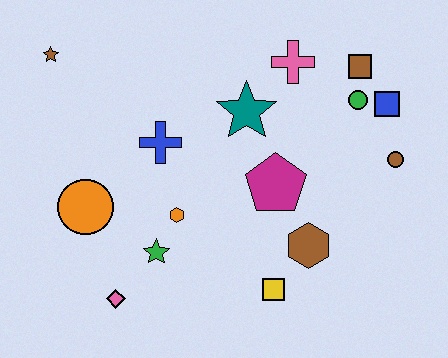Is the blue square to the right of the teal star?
Yes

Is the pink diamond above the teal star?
No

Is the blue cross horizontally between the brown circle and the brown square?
No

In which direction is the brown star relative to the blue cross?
The brown star is to the left of the blue cross.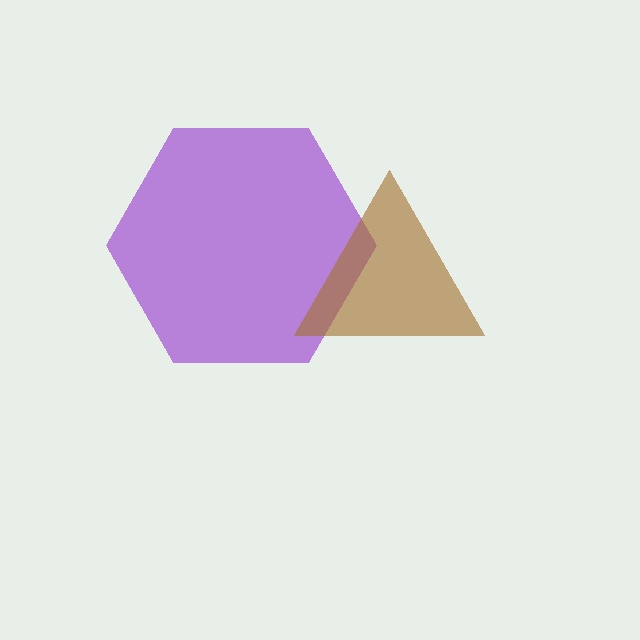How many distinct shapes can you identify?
There are 2 distinct shapes: a purple hexagon, a brown triangle.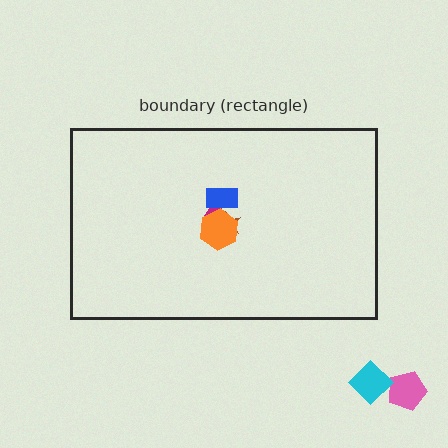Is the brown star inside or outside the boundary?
Inside.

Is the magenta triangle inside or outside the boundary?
Inside.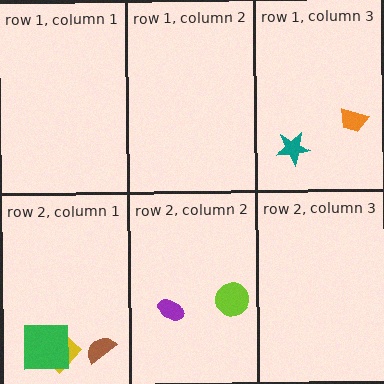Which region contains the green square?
The row 2, column 1 region.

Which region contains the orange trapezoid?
The row 1, column 3 region.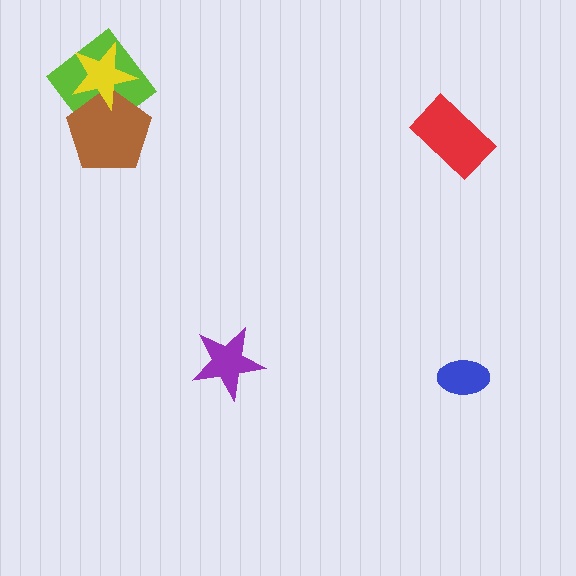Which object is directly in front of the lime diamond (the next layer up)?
The brown pentagon is directly in front of the lime diamond.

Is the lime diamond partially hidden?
Yes, it is partially covered by another shape.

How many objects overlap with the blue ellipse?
0 objects overlap with the blue ellipse.